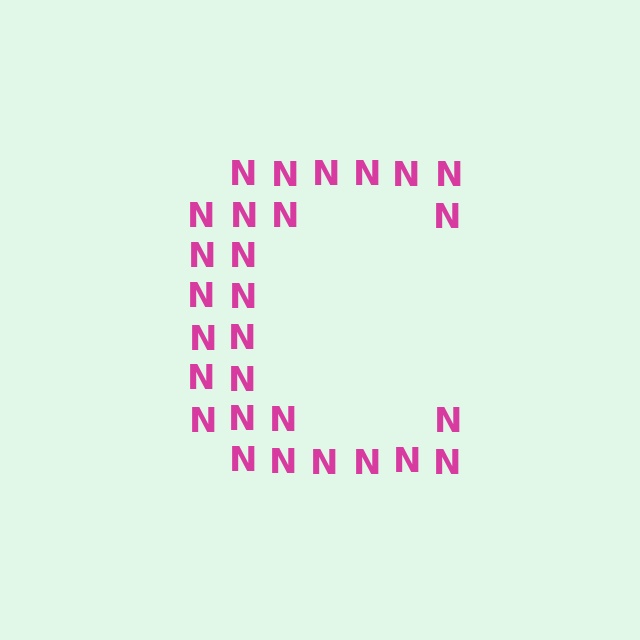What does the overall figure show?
The overall figure shows the letter C.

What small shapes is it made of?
It is made of small letter N's.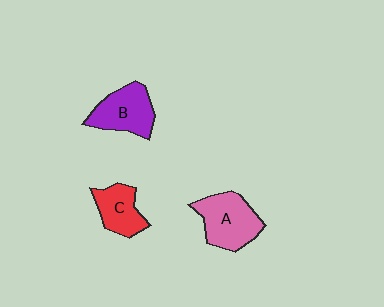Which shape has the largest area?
Shape A (pink).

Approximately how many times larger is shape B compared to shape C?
Approximately 1.3 times.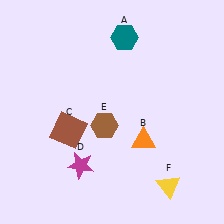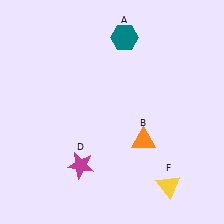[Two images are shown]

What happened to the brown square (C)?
The brown square (C) was removed in Image 2. It was in the bottom-left area of Image 1.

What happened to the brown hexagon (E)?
The brown hexagon (E) was removed in Image 2. It was in the bottom-left area of Image 1.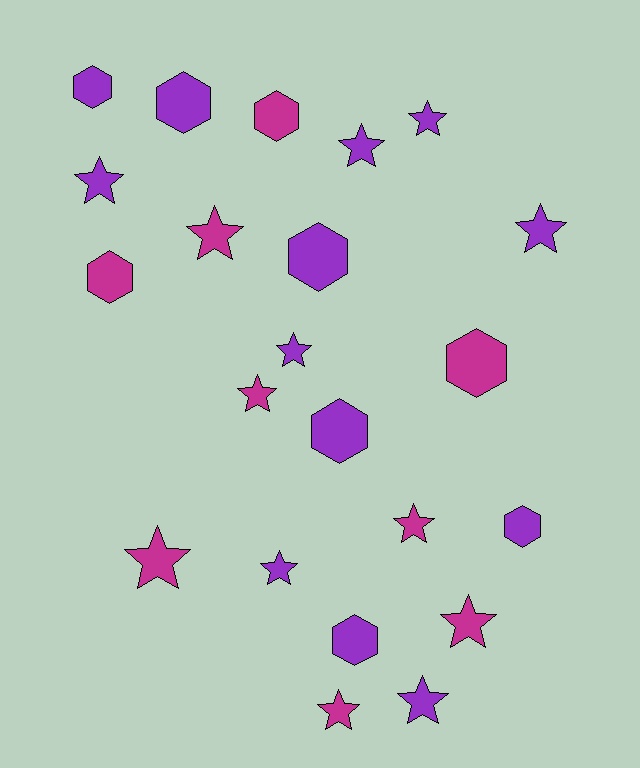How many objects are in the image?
There are 22 objects.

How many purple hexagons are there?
There are 6 purple hexagons.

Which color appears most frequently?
Purple, with 13 objects.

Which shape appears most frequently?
Star, with 13 objects.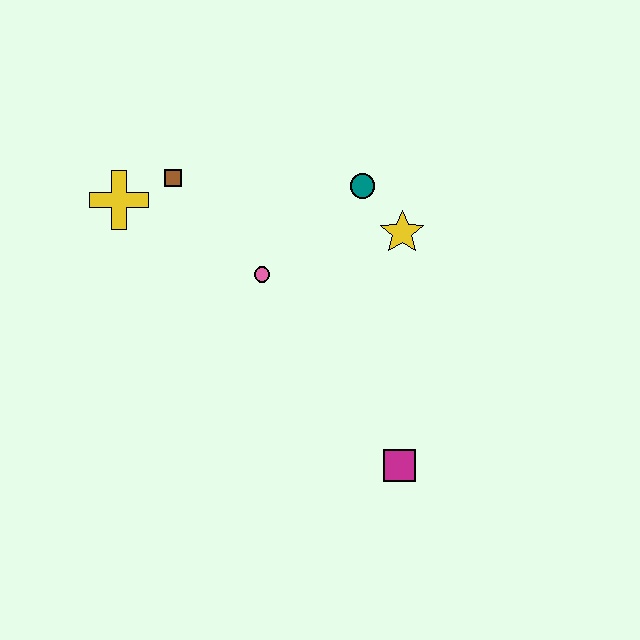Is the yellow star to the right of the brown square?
Yes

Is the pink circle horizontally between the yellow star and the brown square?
Yes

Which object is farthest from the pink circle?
The magenta square is farthest from the pink circle.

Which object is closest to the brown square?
The yellow cross is closest to the brown square.